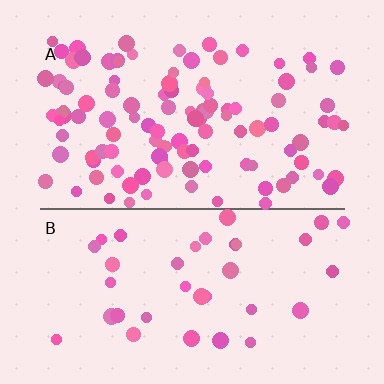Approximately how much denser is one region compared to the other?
Approximately 2.9× — region A over region B.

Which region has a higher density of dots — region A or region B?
A (the top).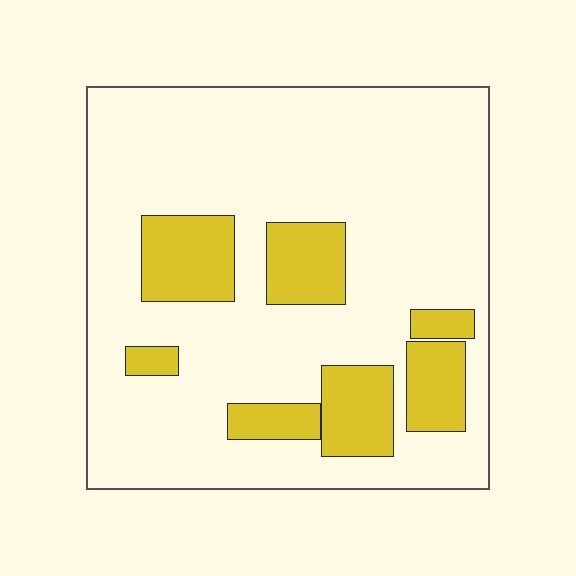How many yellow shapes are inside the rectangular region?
7.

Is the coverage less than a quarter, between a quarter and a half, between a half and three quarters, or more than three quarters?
Less than a quarter.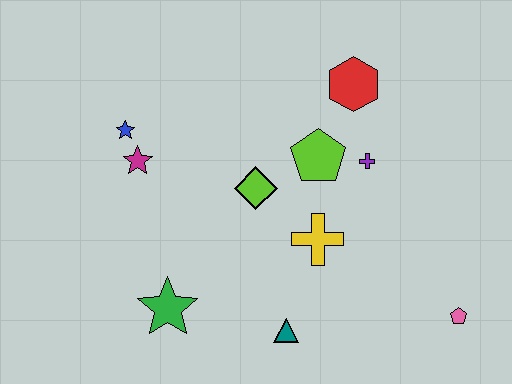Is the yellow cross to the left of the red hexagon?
Yes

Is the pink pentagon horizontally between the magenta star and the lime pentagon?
No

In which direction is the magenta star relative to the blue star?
The magenta star is below the blue star.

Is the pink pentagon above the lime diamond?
No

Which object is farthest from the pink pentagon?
The blue star is farthest from the pink pentagon.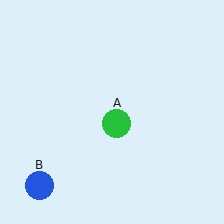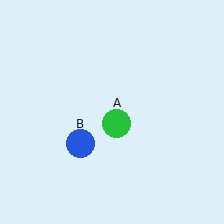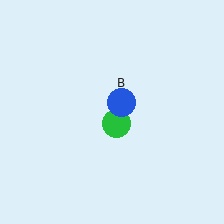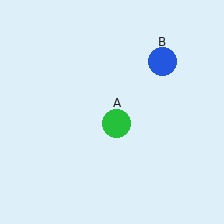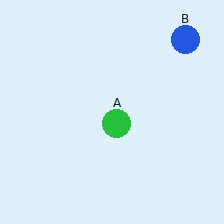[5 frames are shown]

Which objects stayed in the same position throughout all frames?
Green circle (object A) remained stationary.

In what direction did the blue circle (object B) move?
The blue circle (object B) moved up and to the right.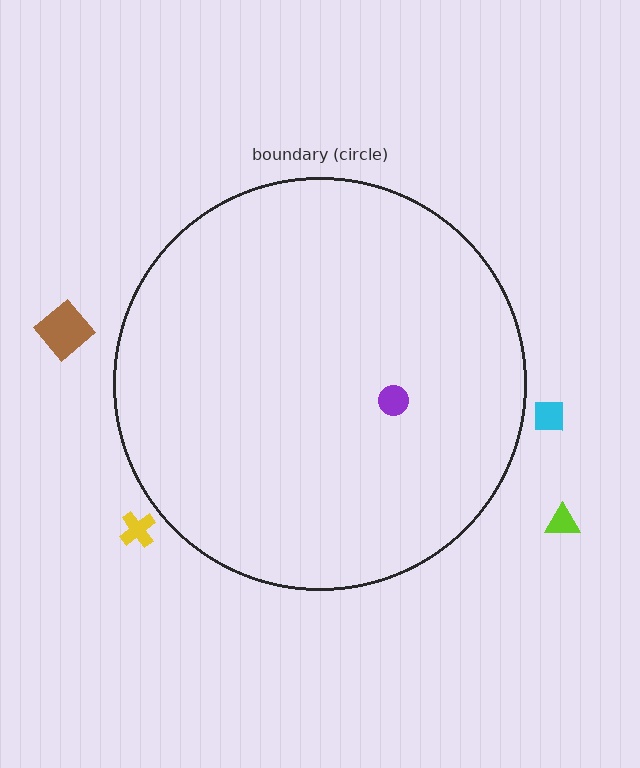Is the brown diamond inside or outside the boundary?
Outside.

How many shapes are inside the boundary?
1 inside, 4 outside.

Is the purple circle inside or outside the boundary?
Inside.